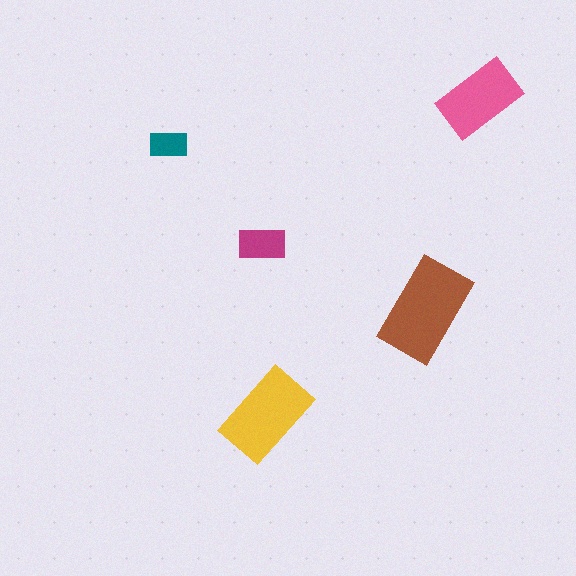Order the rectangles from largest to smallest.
the brown one, the yellow one, the pink one, the magenta one, the teal one.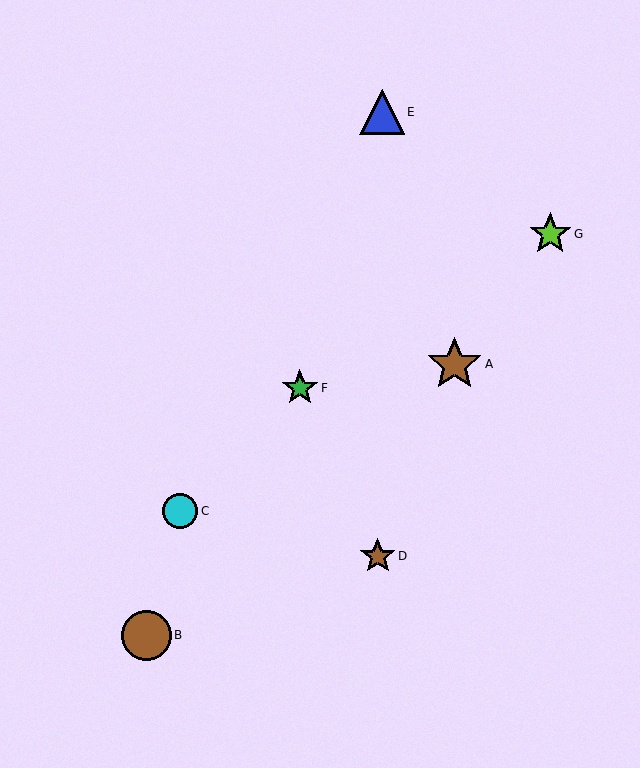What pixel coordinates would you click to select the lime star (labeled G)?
Click at (550, 234) to select the lime star G.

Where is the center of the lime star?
The center of the lime star is at (550, 234).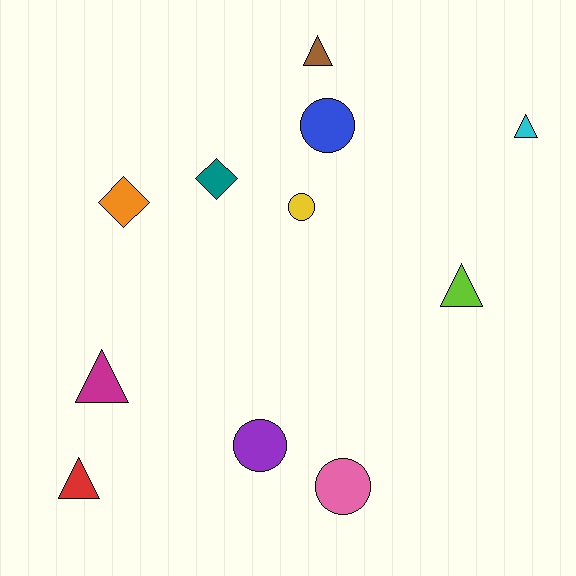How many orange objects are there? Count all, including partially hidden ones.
There is 1 orange object.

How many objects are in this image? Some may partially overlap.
There are 11 objects.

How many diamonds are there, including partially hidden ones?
There are 2 diamonds.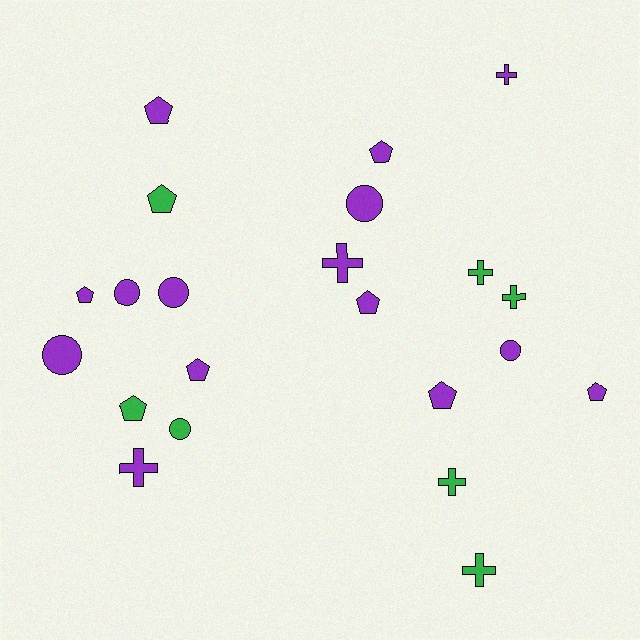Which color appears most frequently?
Purple, with 15 objects.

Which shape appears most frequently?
Pentagon, with 9 objects.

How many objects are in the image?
There are 22 objects.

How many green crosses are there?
There are 4 green crosses.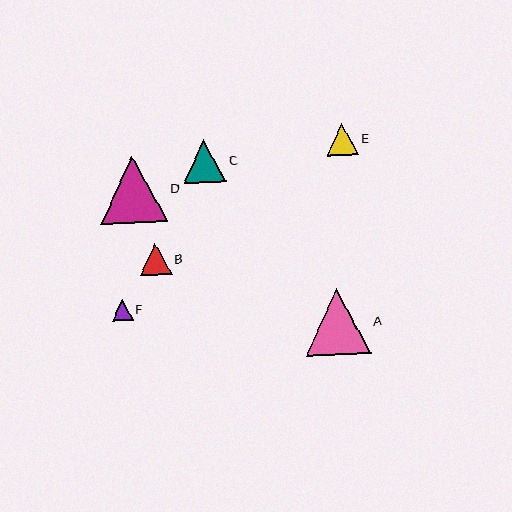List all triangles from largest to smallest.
From largest to smallest: D, A, C, E, B, F.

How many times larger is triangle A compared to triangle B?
Triangle A is approximately 2.1 times the size of triangle B.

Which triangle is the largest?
Triangle D is the largest with a size of approximately 67 pixels.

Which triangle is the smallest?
Triangle F is the smallest with a size of approximately 21 pixels.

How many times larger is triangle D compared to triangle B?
Triangle D is approximately 2.1 times the size of triangle B.